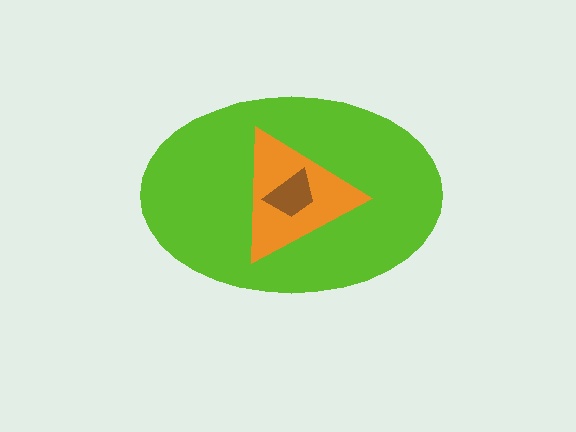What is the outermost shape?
The lime ellipse.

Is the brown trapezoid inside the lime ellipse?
Yes.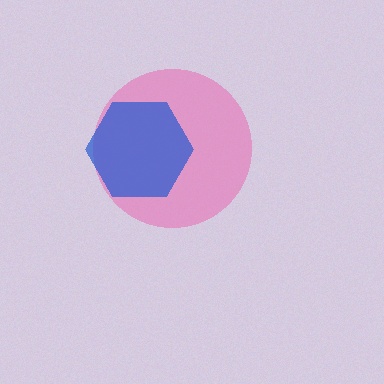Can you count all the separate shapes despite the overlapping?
Yes, there are 2 separate shapes.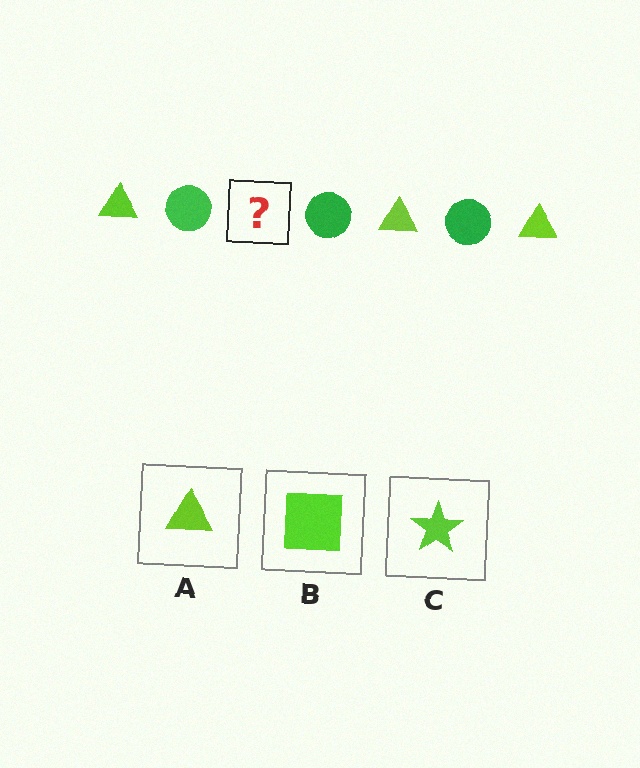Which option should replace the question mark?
Option A.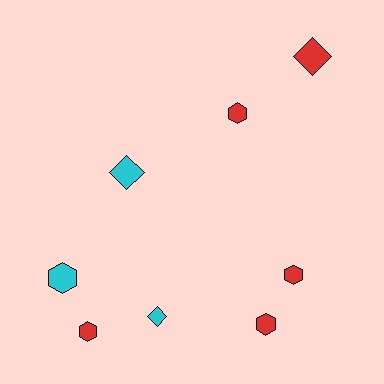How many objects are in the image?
There are 8 objects.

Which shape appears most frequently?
Hexagon, with 5 objects.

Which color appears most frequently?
Red, with 5 objects.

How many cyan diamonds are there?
There are 2 cyan diamonds.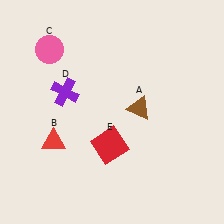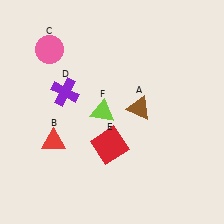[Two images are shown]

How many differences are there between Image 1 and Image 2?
There is 1 difference between the two images.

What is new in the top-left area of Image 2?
A lime triangle (F) was added in the top-left area of Image 2.